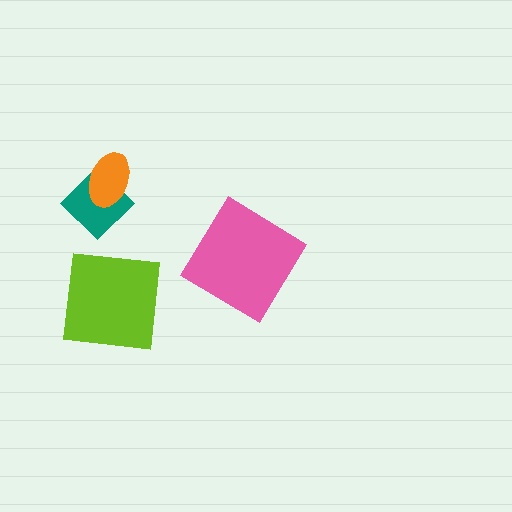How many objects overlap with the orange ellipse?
1 object overlaps with the orange ellipse.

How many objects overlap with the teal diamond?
1 object overlaps with the teal diamond.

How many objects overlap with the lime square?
0 objects overlap with the lime square.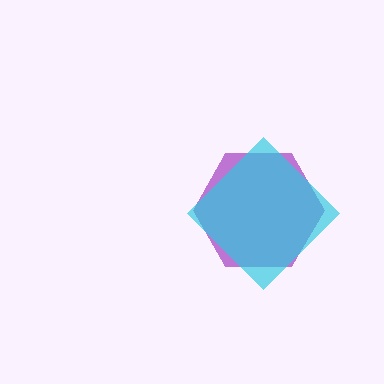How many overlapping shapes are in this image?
There are 2 overlapping shapes in the image.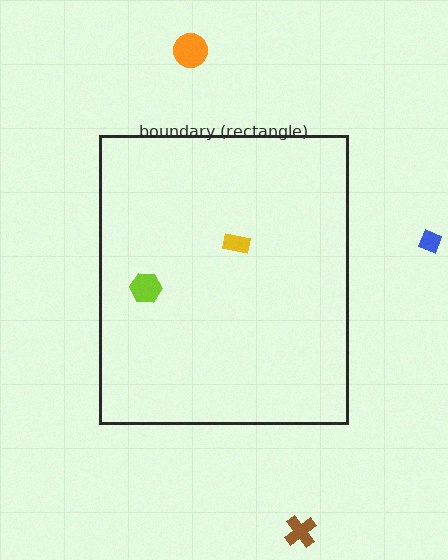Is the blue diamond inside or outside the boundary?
Outside.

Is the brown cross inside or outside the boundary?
Outside.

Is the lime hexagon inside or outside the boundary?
Inside.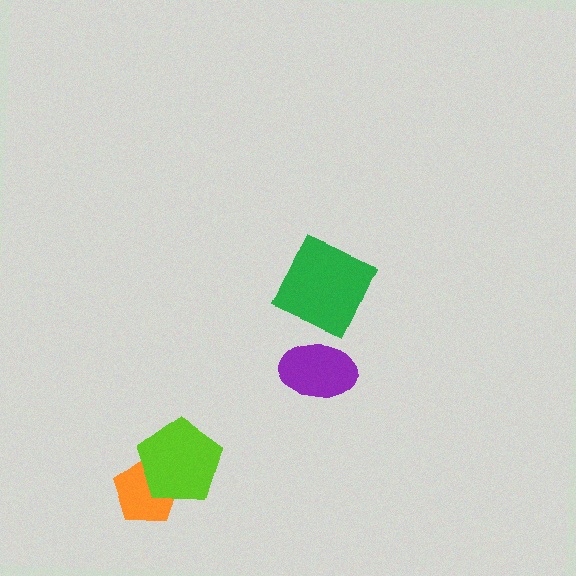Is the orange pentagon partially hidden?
Yes, it is partially covered by another shape.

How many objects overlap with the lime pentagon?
1 object overlaps with the lime pentagon.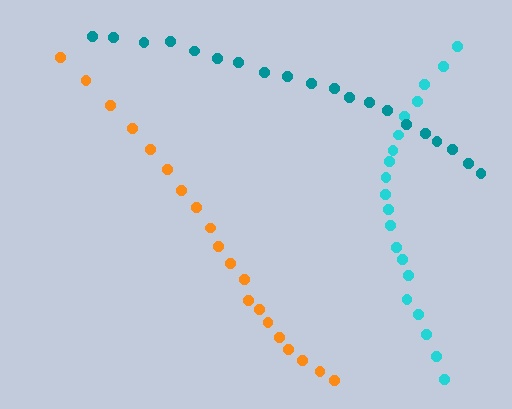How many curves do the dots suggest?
There are 3 distinct paths.